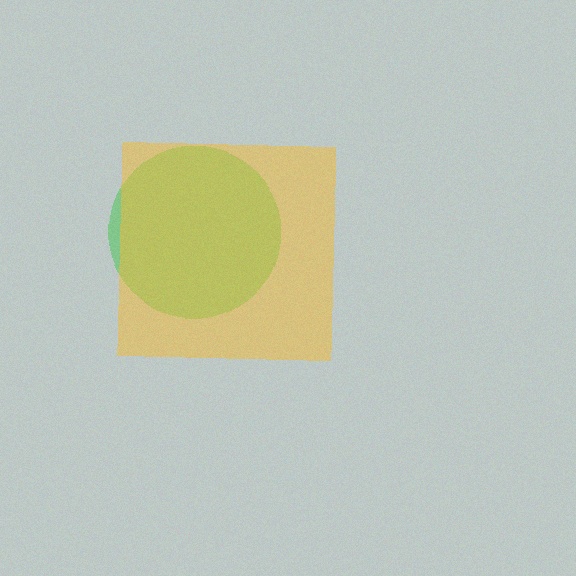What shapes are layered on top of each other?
The layered shapes are: a green circle, a yellow square.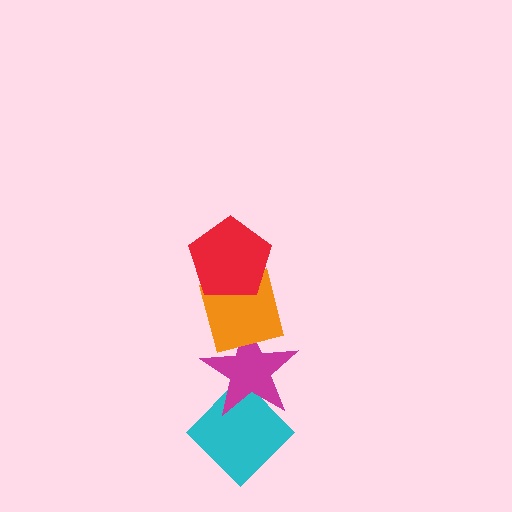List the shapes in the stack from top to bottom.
From top to bottom: the red pentagon, the orange square, the magenta star, the cyan diamond.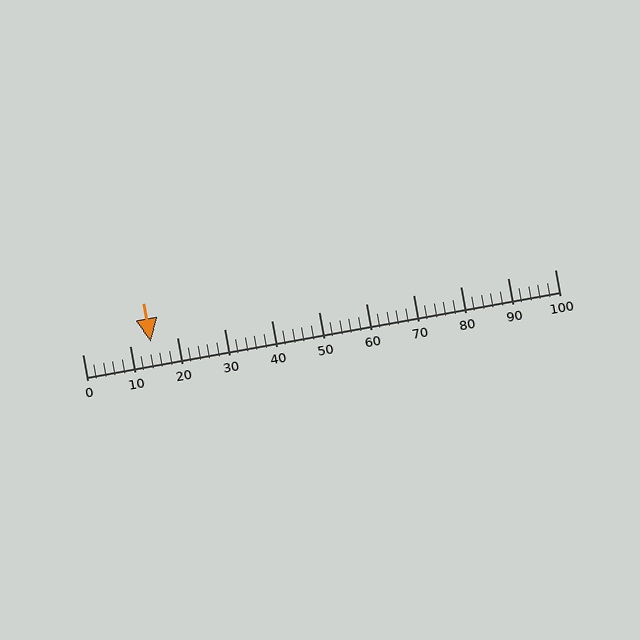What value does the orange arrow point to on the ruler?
The orange arrow points to approximately 14.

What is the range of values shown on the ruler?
The ruler shows values from 0 to 100.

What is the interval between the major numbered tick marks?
The major tick marks are spaced 10 units apart.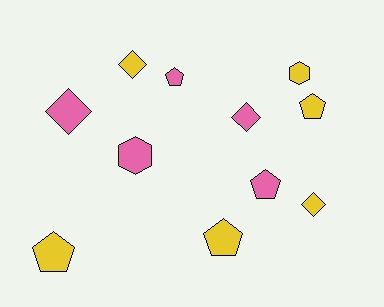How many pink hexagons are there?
There is 1 pink hexagon.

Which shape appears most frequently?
Pentagon, with 5 objects.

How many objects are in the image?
There are 11 objects.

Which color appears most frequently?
Yellow, with 6 objects.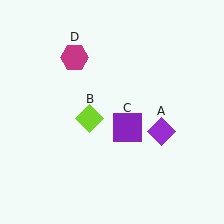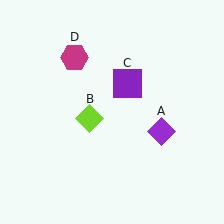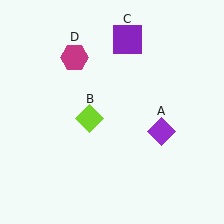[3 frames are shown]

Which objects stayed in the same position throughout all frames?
Purple diamond (object A) and lime diamond (object B) and magenta hexagon (object D) remained stationary.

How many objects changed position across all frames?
1 object changed position: purple square (object C).